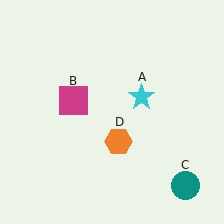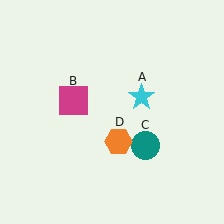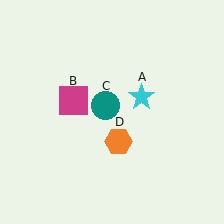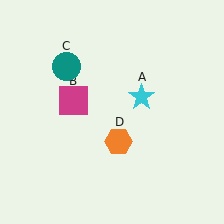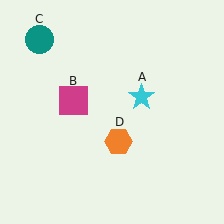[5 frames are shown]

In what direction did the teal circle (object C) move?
The teal circle (object C) moved up and to the left.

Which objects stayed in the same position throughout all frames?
Cyan star (object A) and magenta square (object B) and orange hexagon (object D) remained stationary.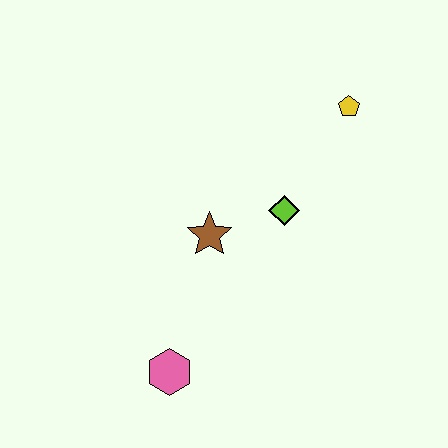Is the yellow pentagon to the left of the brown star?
No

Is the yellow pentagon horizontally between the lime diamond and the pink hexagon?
No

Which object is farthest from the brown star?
The yellow pentagon is farthest from the brown star.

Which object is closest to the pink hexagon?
The brown star is closest to the pink hexagon.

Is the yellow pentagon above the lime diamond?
Yes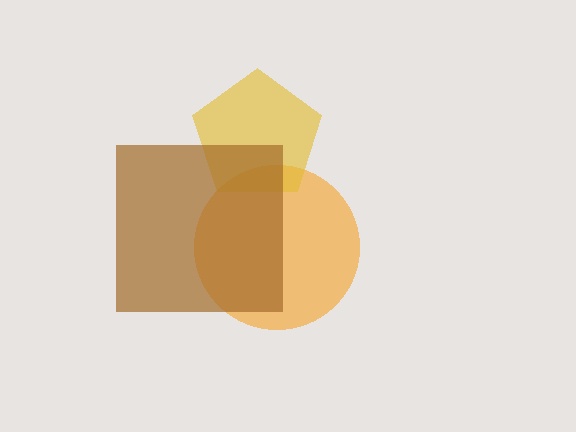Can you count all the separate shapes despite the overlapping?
Yes, there are 3 separate shapes.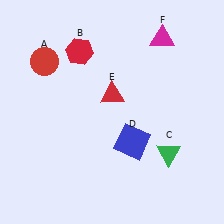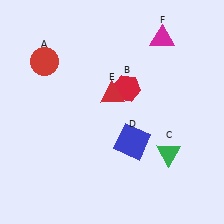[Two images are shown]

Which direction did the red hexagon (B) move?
The red hexagon (B) moved right.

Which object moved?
The red hexagon (B) moved right.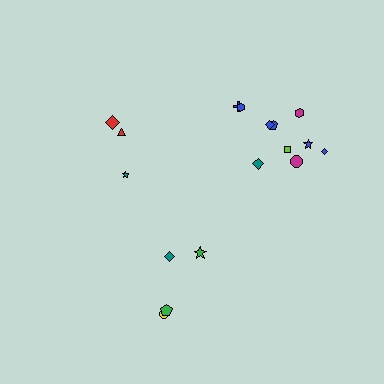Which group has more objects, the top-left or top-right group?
The top-right group.